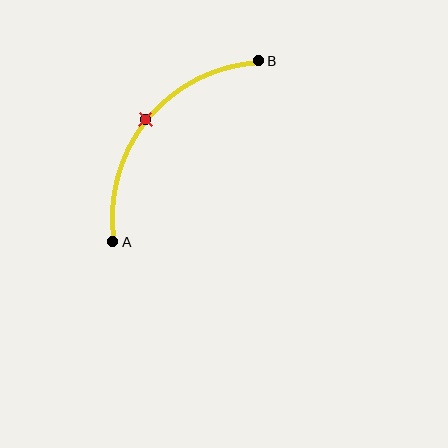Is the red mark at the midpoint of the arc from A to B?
Yes. The red mark lies on the arc at equal arc-length from both A and B — it is the arc midpoint.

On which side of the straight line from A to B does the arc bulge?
The arc bulges above and to the left of the straight line connecting A and B.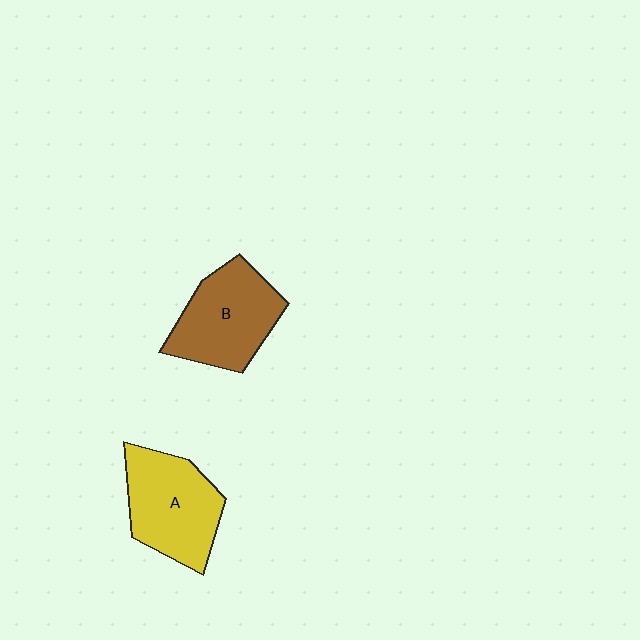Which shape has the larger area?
Shape A (yellow).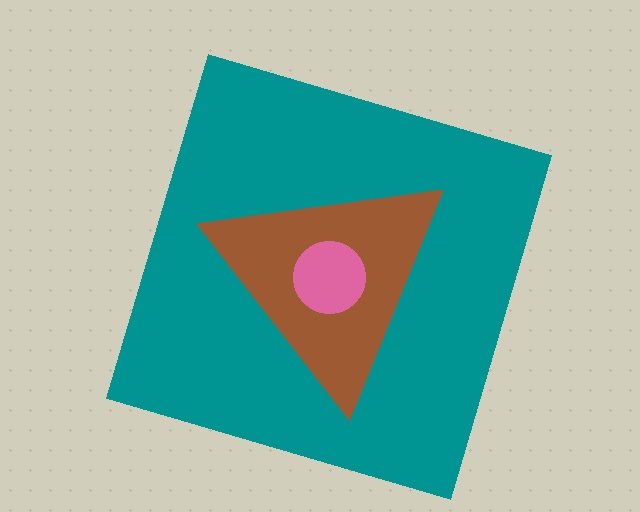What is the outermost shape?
The teal square.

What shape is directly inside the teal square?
The brown triangle.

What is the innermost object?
The pink circle.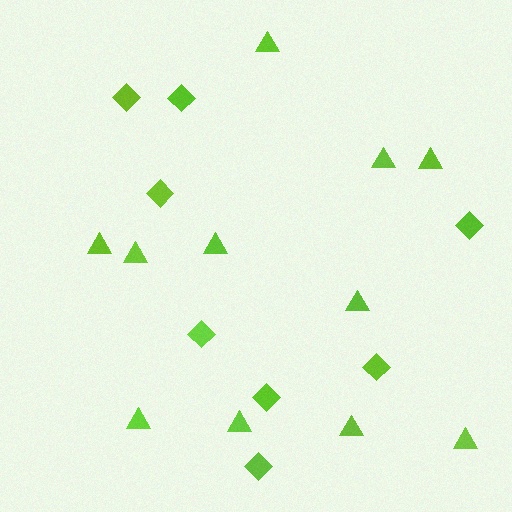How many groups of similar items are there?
There are 2 groups: one group of triangles (11) and one group of diamonds (8).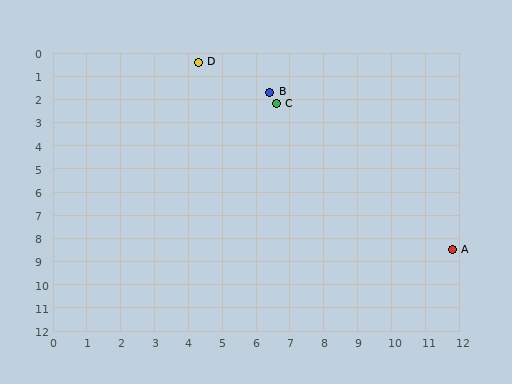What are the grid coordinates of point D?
Point D is at approximately (4.3, 0.4).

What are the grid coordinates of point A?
Point A is at approximately (11.8, 8.5).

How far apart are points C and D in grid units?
Points C and D are about 2.9 grid units apart.